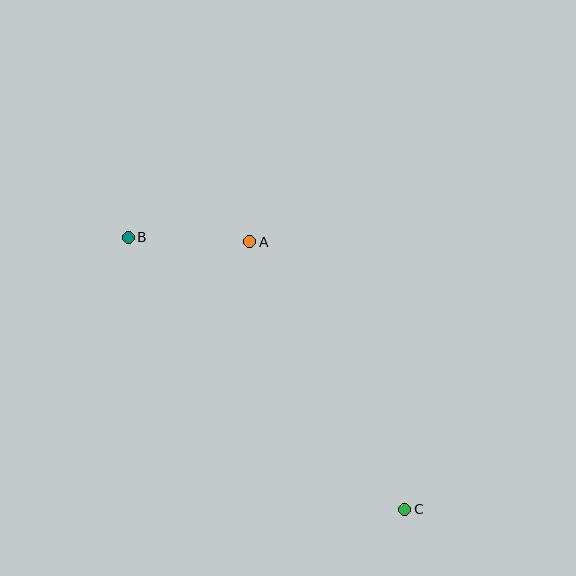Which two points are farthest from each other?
Points B and C are farthest from each other.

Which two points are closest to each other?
Points A and B are closest to each other.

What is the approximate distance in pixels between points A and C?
The distance between A and C is approximately 309 pixels.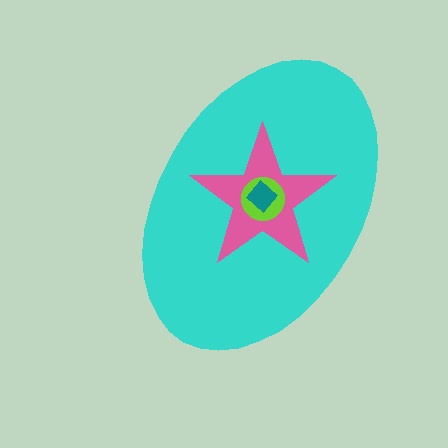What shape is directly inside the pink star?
The lime circle.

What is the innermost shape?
The teal diamond.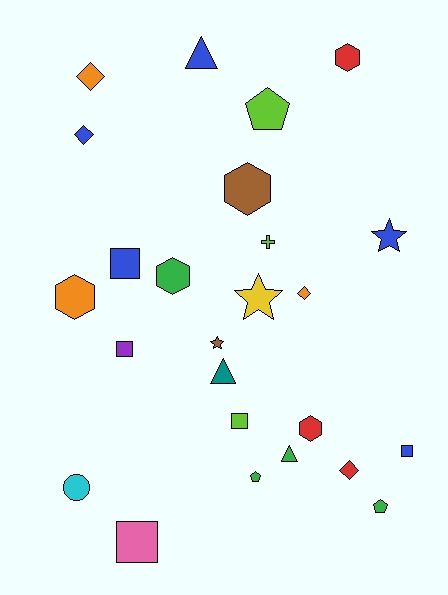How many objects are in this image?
There are 25 objects.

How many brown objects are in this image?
There are 2 brown objects.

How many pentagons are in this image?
There are 3 pentagons.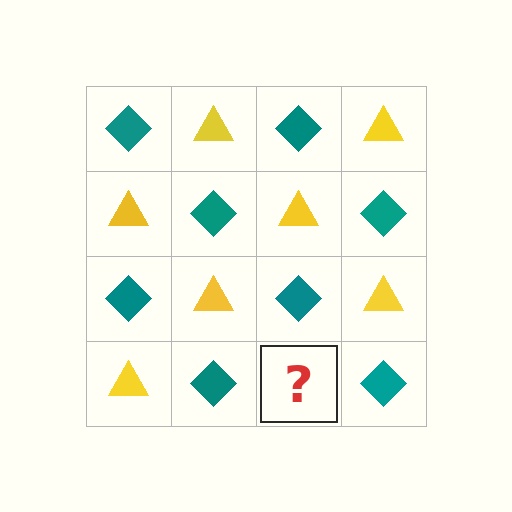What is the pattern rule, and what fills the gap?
The rule is that it alternates teal diamond and yellow triangle in a checkerboard pattern. The gap should be filled with a yellow triangle.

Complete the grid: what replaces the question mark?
The question mark should be replaced with a yellow triangle.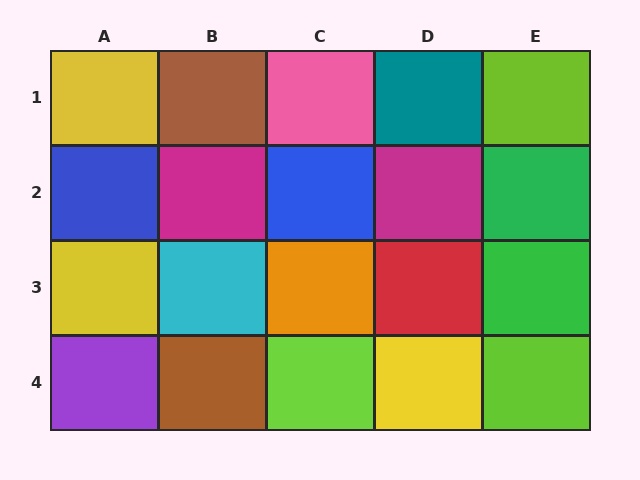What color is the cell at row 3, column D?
Red.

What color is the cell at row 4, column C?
Lime.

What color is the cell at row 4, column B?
Brown.